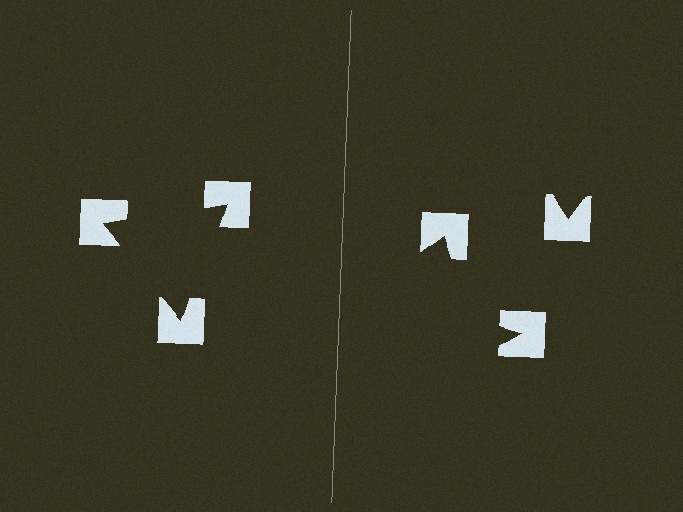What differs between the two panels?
The notched squares are positioned identically on both sides; only the wedge orientations differ. On the left they align to a triangle; on the right they are misaligned.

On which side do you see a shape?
An illusory triangle appears on the left side. On the right side the wedge cuts are rotated, so no coherent shape forms.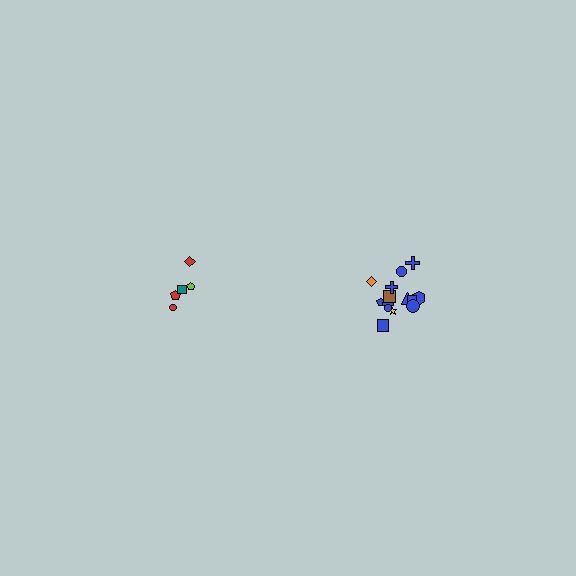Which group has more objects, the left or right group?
The right group.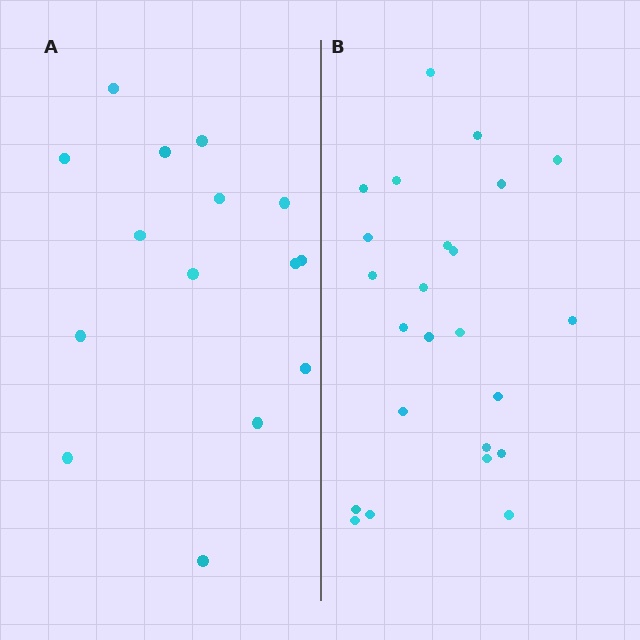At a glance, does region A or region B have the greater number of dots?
Region B (the right region) has more dots.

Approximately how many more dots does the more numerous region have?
Region B has roughly 8 or so more dots than region A.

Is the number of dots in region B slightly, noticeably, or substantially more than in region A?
Region B has substantially more. The ratio is roughly 1.6 to 1.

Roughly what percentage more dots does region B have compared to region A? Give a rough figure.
About 60% more.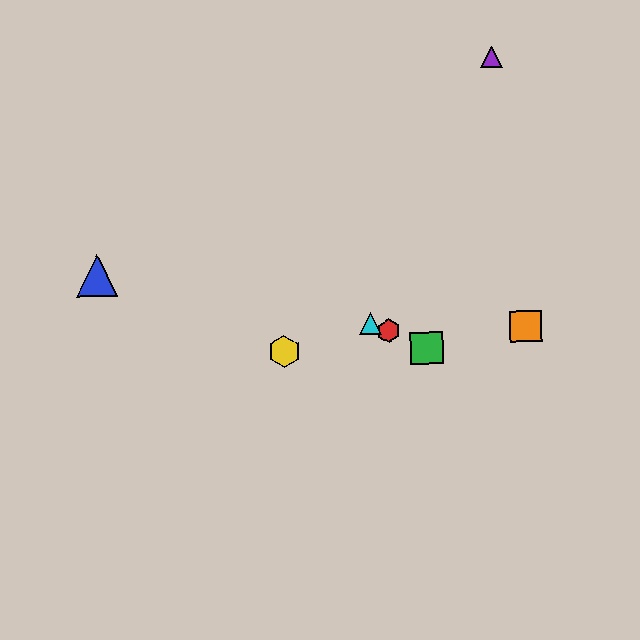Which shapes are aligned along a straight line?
The red hexagon, the green square, the cyan triangle are aligned along a straight line.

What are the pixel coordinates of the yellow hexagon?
The yellow hexagon is at (284, 351).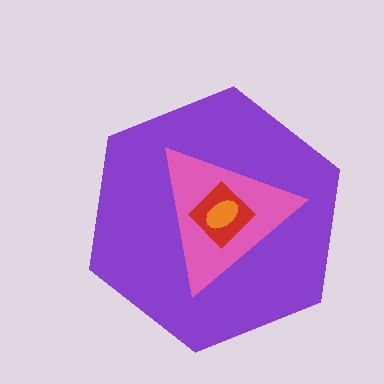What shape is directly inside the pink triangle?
The red diamond.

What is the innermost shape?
The orange ellipse.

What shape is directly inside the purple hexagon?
The pink triangle.